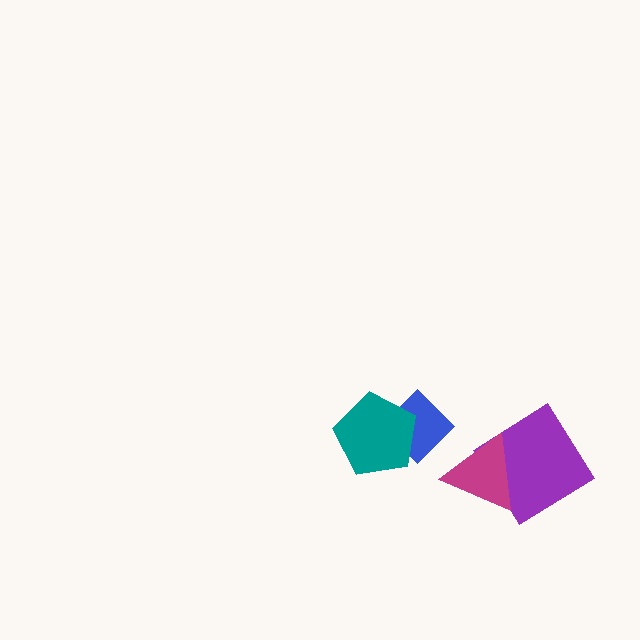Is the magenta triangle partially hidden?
No, no other shape covers it.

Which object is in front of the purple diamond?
The magenta triangle is in front of the purple diamond.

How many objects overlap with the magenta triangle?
1 object overlaps with the magenta triangle.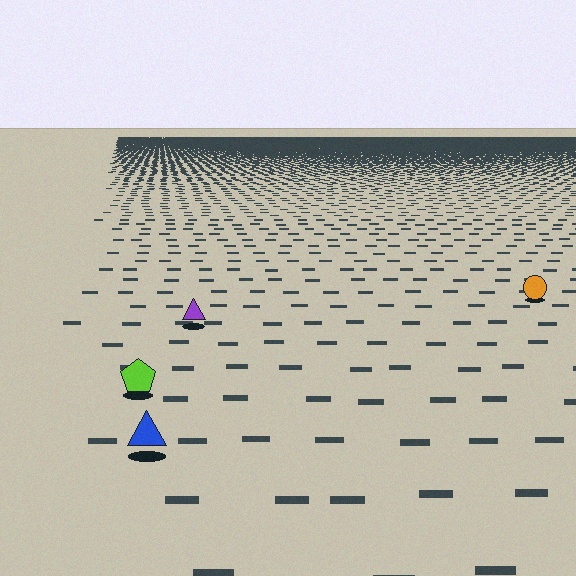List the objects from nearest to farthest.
From nearest to farthest: the blue triangle, the lime pentagon, the purple triangle, the orange circle.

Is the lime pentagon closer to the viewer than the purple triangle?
Yes. The lime pentagon is closer — you can tell from the texture gradient: the ground texture is coarser near it.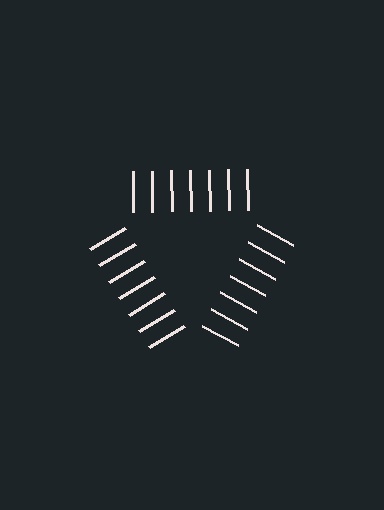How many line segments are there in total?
21 — 7 along each of the 3 edges.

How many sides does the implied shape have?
3 sides — the line-ends trace a triangle.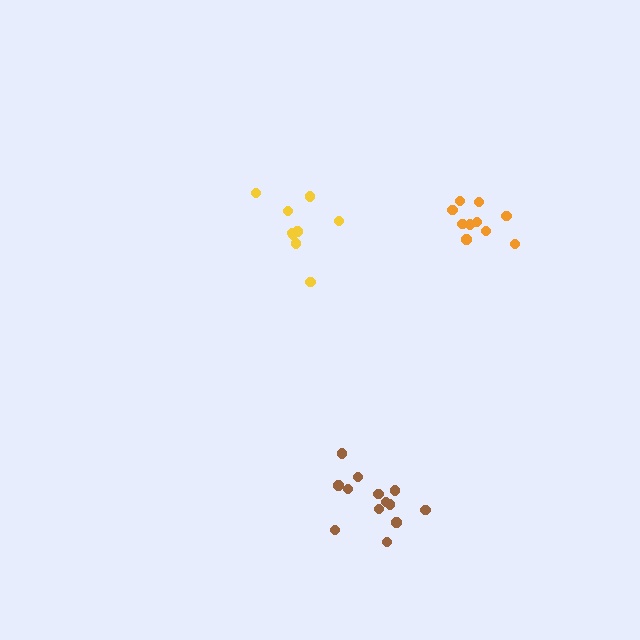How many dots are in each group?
Group 1: 13 dots, Group 2: 10 dots, Group 3: 9 dots (32 total).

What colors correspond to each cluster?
The clusters are colored: brown, orange, yellow.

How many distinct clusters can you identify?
There are 3 distinct clusters.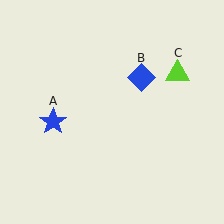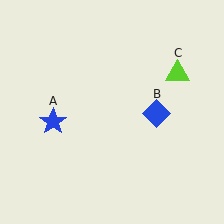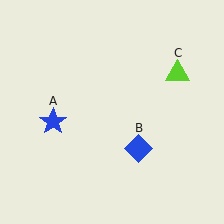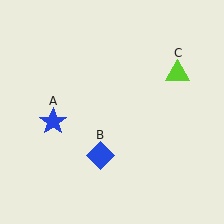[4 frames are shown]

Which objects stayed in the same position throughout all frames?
Blue star (object A) and lime triangle (object C) remained stationary.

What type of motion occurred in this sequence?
The blue diamond (object B) rotated clockwise around the center of the scene.